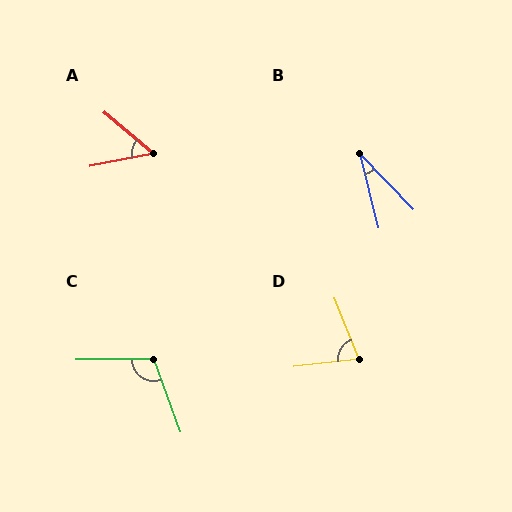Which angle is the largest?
C, at approximately 110 degrees.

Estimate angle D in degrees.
Approximately 75 degrees.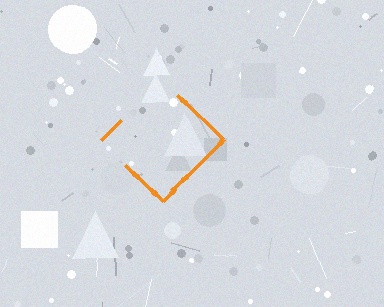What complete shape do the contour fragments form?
The contour fragments form a diamond.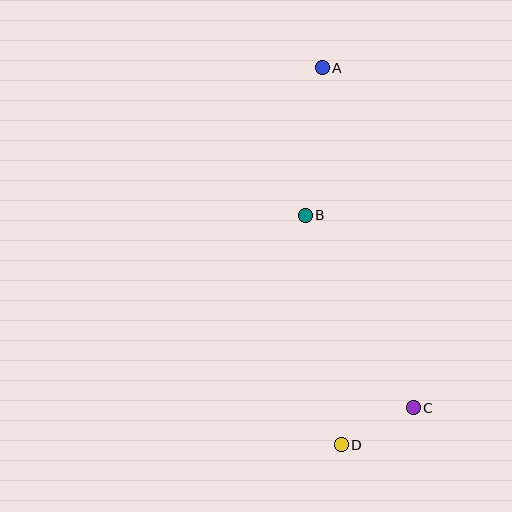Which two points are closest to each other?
Points C and D are closest to each other.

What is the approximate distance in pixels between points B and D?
The distance between B and D is approximately 232 pixels.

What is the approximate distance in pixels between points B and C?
The distance between B and C is approximately 221 pixels.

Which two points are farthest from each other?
Points A and D are farthest from each other.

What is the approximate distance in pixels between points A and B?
The distance between A and B is approximately 148 pixels.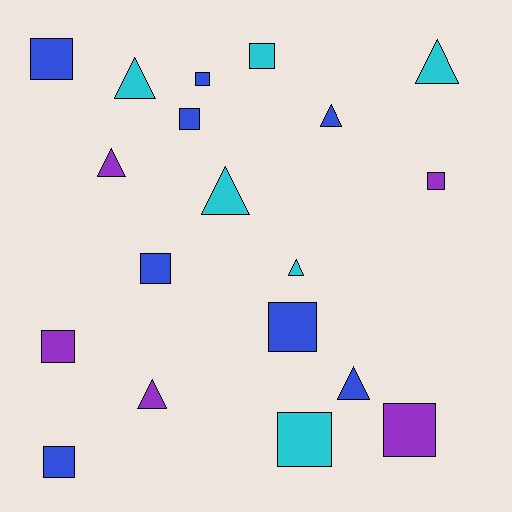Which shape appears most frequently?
Square, with 11 objects.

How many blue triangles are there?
There are 2 blue triangles.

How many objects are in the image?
There are 19 objects.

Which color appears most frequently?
Blue, with 8 objects.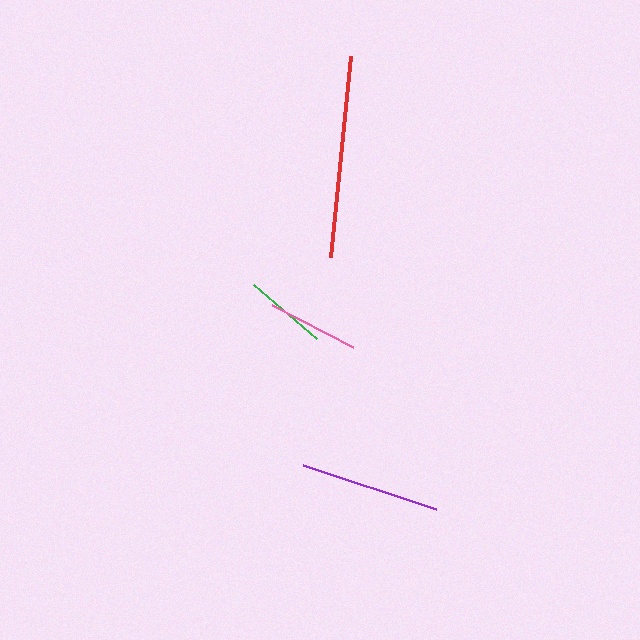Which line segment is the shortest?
The green line is the shortest at approximately 83 pixels.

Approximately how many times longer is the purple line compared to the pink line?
The purple line is approximately 1.5 times the length of the pink line.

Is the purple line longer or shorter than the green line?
The purple line is longer than the green line.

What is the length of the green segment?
The green segment is approximately 83 pixels long.